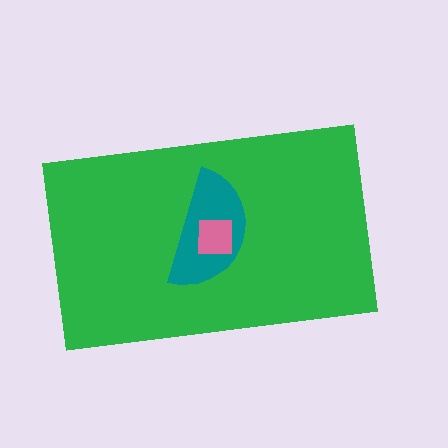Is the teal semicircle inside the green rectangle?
Yes.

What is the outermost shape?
The green rectangle.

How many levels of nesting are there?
3.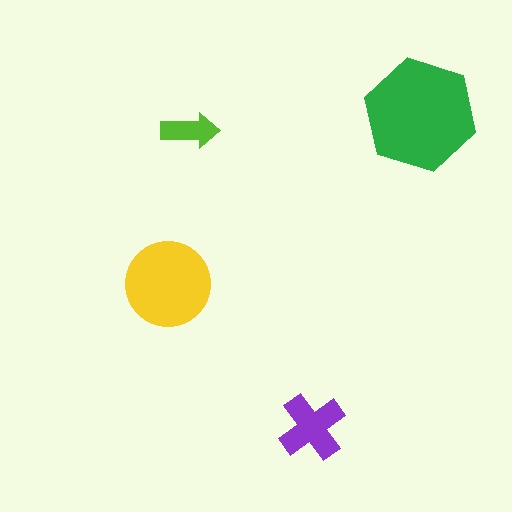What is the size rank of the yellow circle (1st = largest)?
2nd.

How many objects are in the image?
There are 4 objects in the image.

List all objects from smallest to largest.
The lime arrow, the purple cross, the yellow circle, the green hexagon.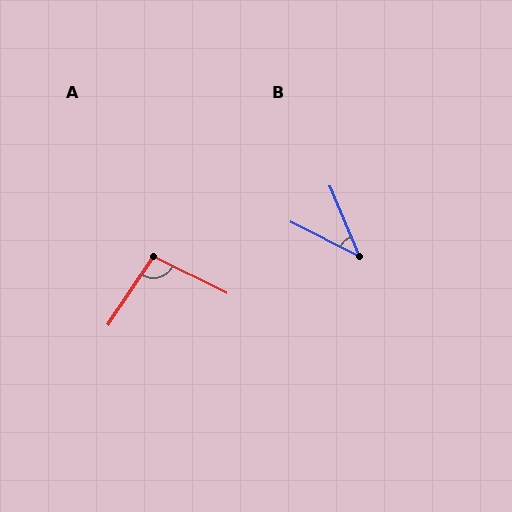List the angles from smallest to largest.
B (40°), A (97°).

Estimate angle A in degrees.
Approximately 97 degrees.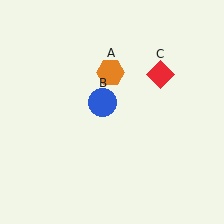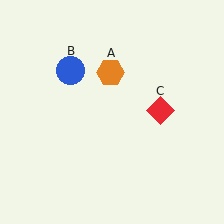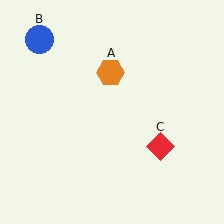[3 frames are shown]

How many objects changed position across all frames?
2 objects changed position: blue circle (object B), red diamond (object C).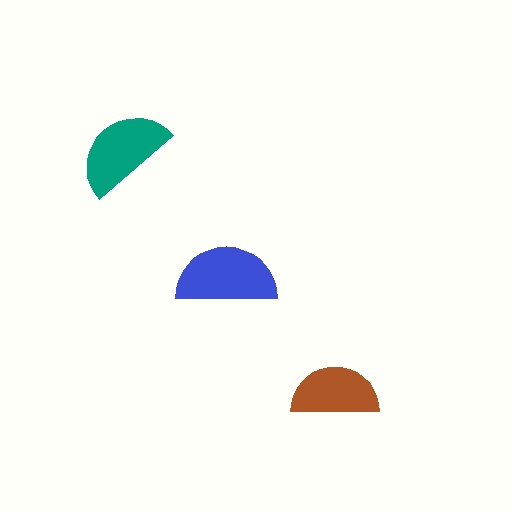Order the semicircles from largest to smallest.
the blue one, the teal one, the brown one.